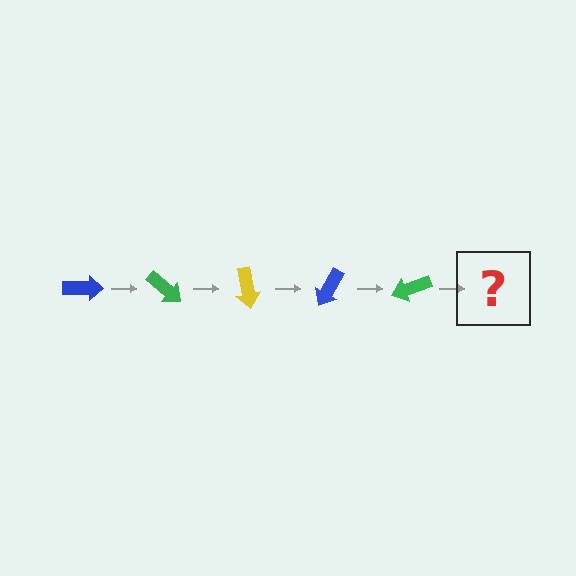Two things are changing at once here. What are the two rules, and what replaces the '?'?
The two rules are that it rotates 40 degrees each step and the color cycles through blue, green, and yellow. The '?' should be a yellow arrow, rotated 200 degrees from the start.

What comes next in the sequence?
The next element should be a yellow arrow, rotated 200 degrees from the start.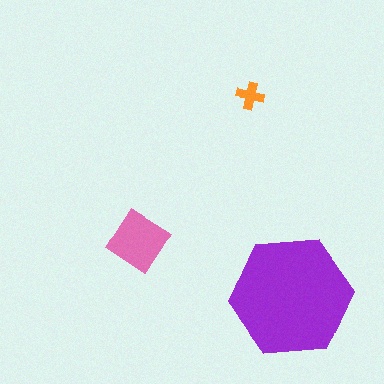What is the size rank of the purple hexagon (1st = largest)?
1st.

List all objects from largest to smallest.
The purple hexagon, the pink diamond, the orange cross.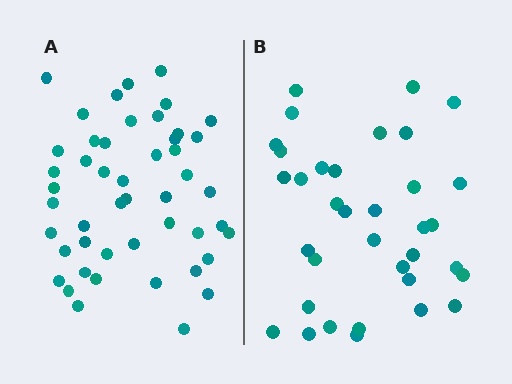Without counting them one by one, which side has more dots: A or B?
Region A (the left region) has more dots.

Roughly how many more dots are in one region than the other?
Region A has approximately 15 more dots than region B.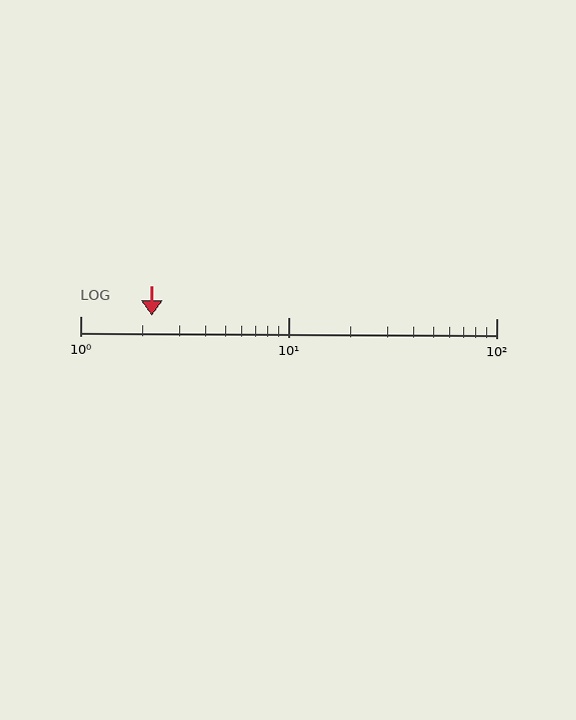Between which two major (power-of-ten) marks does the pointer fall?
The pointer is between 1 and 10.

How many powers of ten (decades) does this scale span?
The scale spans 2 decades, from 1 to 100.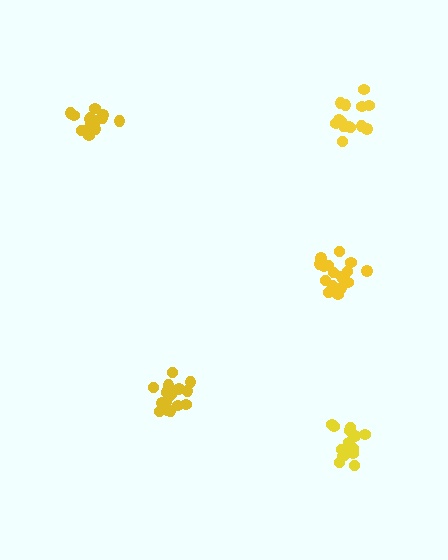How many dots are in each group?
Group 1: 17 dots, Group 2: 15 dots, Group 3: 16 dots, Group 4: 18 dots, Group 5: 15 dots (81 total).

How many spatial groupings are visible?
There are 5 spatial groupings.